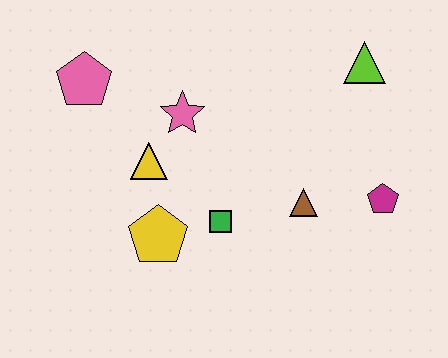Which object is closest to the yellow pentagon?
The green square is closest to the yellow pentagon.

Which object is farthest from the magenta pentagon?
The pink pentagon is farthest from the magenta pentagon.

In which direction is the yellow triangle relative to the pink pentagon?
The yellow triangle is below the pink pentagon.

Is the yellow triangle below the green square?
No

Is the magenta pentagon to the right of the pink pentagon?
Yes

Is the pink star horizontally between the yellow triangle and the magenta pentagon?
Yes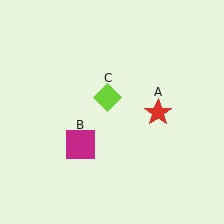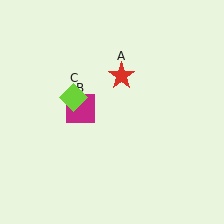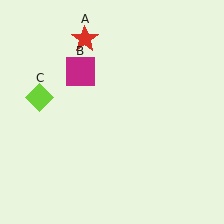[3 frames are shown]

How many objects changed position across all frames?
3 objects changed position: red star (object A), magenta square (object B), lime diamond (object C).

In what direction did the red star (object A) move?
The red star (object A) moved up and to the left.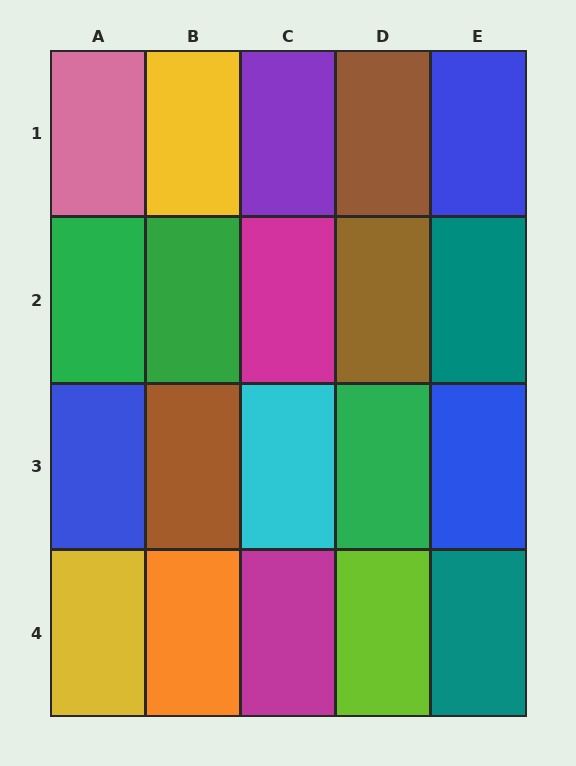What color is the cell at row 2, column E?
Teal.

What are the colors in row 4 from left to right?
Yellow, orange, magenta, lime, teal.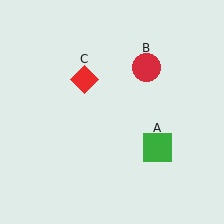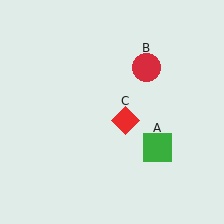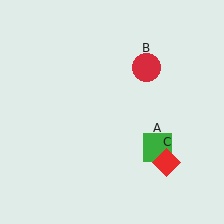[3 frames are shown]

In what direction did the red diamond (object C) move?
The red diamond (object C) moved down and to the right.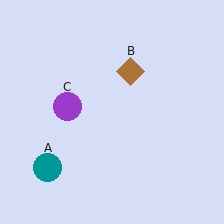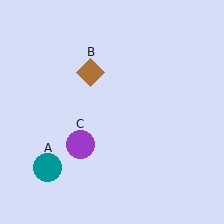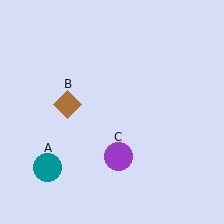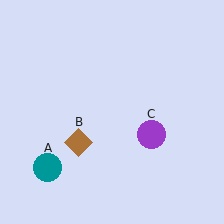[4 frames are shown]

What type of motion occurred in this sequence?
The brown diamond (object B), purple circle (object C) rotated counterclockwise around the center of the scene.